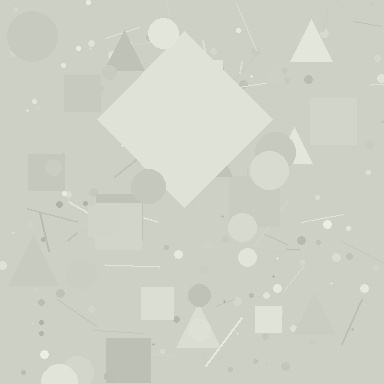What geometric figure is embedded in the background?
A diamond is embedded in the background.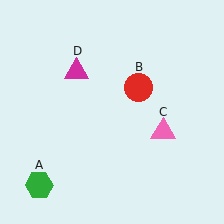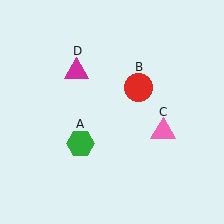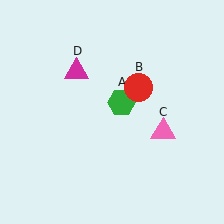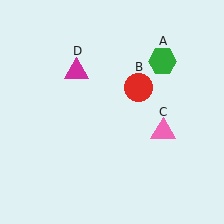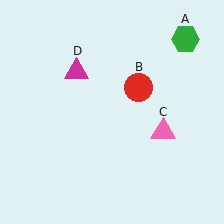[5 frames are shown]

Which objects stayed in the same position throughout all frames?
Red circle (object B) and pink triangle (object C) and magenta triangle (object D) remained stationary.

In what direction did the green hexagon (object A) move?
The green hexagon (object A) moved up and to the right.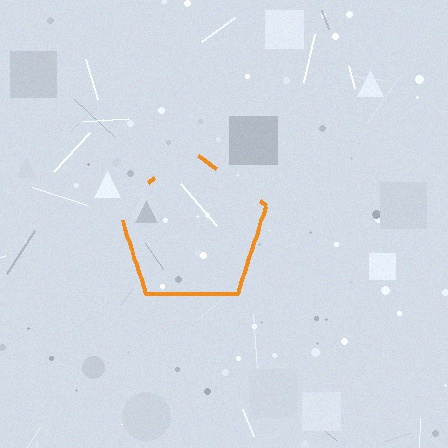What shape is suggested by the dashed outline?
The dashed outline suggests a pentagon.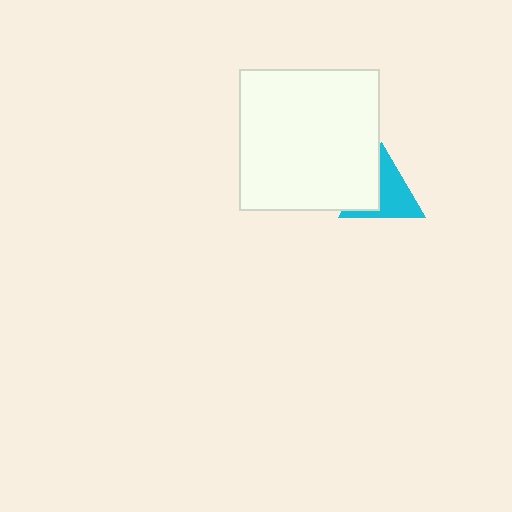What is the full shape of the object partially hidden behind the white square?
The partially hidden object is a cyan triangle.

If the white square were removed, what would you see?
You would see the complete cyan triangle.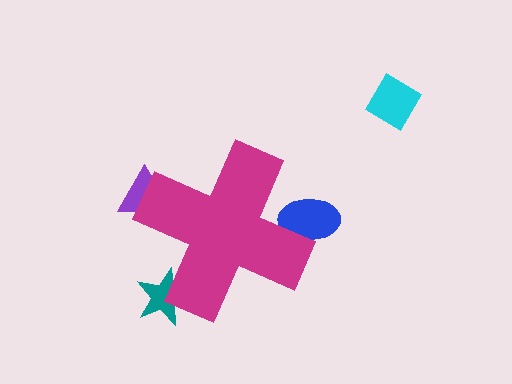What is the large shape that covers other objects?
A magenta cross.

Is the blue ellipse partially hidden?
Yes, the blue ellipse is partially hidden behind the magenta cross.